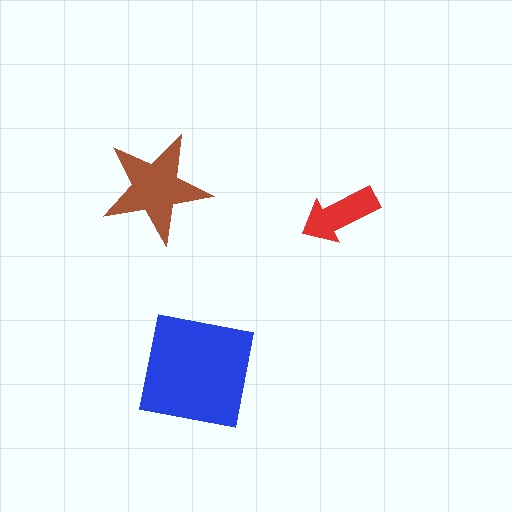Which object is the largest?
The blue square.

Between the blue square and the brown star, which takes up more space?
The blue square.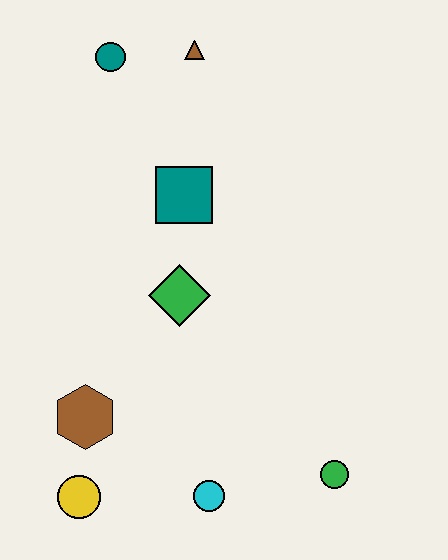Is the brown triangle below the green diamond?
No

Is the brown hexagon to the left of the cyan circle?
Yes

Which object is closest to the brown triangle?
The teal circle is closest to the brown triangle.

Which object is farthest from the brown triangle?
The yellow circle is farthest from the brown triangle.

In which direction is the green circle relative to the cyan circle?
The green circle is to the right of the cyan circle.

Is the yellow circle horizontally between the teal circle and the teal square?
No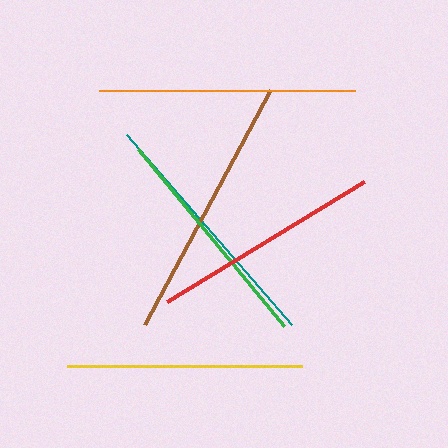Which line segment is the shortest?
The green line is the shortest at approximately 229 pixels.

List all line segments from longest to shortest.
From longest to shortest: brown, orange, teal, yellow, red, green.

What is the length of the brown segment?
The brown segment is approximately 266 pixels long.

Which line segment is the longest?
The brown line is the longest at approximately 266 pixels.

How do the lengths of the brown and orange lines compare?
The brown and orange lines are approximately the same length.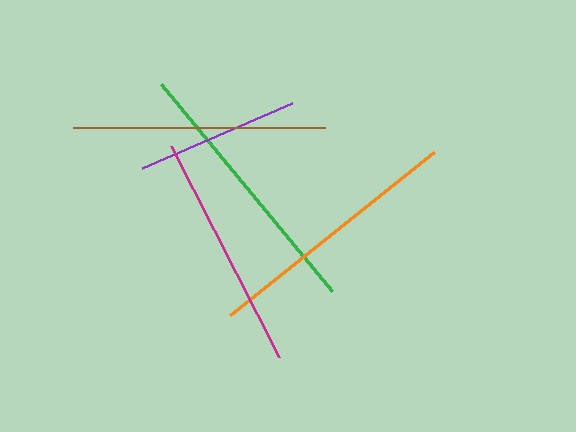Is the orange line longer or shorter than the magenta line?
The orange line is longer than the magenta line.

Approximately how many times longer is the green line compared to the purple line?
The green line is approximately 1.6 times the length of the purple line.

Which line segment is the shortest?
The purple line is the shortest at approximately 164 pixels.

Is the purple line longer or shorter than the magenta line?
The magenta line is longer than the purple line.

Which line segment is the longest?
The green line is the longest at approximately 268 pixels.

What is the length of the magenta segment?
The magenta segment is approximately 237 pixels long.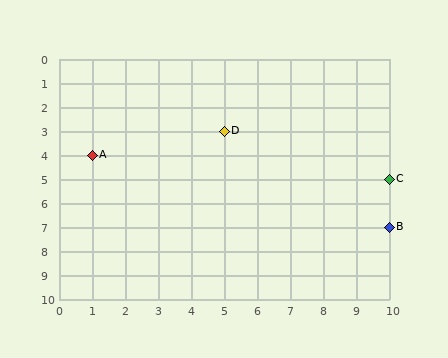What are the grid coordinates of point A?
Point A is at grid coordinates (1, 4).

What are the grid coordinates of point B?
Point B is at grid coordinates (10, 7).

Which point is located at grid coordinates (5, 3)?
Point D is at (5, 3).